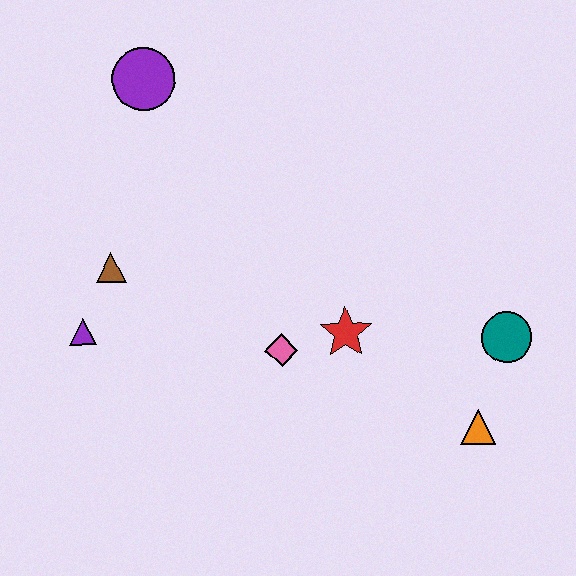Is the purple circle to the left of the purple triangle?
No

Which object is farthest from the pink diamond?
The purple circle is farthest from the pink diamond.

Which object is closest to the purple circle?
The brown triangle is closest to the purple circle.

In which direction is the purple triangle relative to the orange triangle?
The purple triangle is to the left of the orange triangle.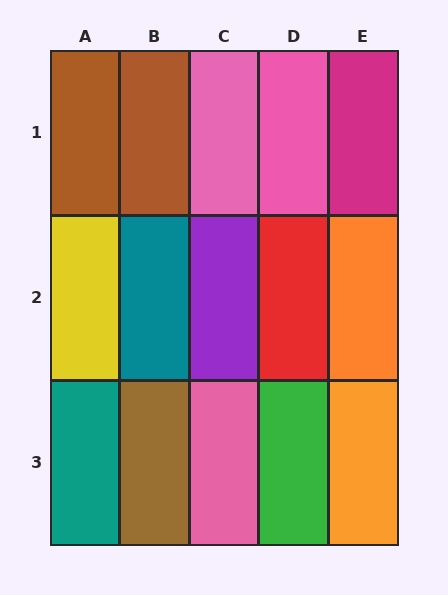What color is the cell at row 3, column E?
Orange.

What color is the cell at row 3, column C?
Pink.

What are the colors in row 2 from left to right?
Yellow, teal, purple, red, orange.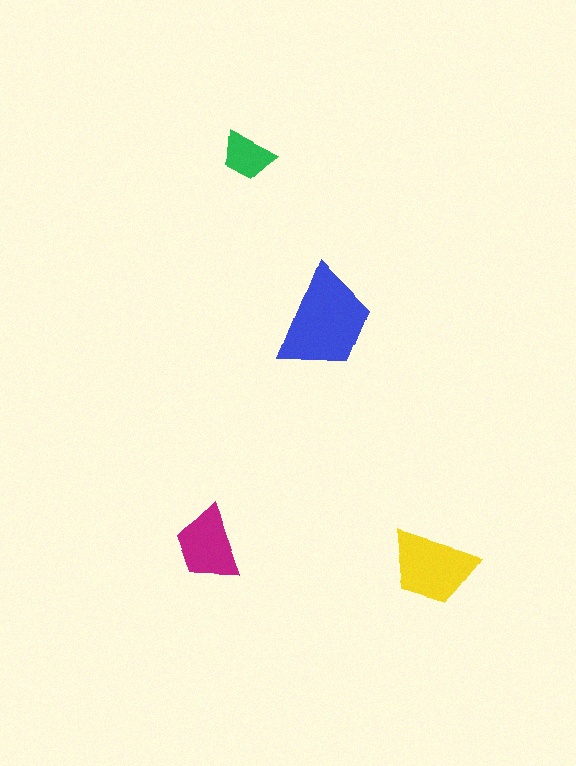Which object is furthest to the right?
The yellow trapezoid is rightmost.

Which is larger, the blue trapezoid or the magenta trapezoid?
The blue one.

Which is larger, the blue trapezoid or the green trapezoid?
The blue one.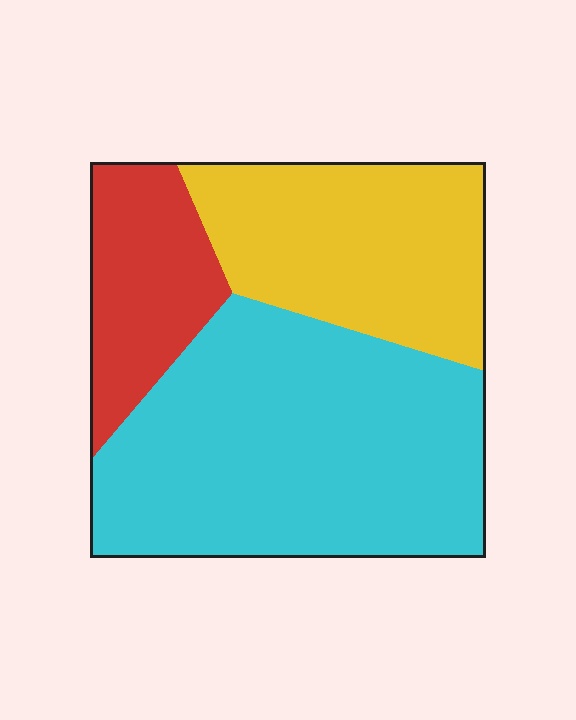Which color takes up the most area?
Cyan, at roughly 55%.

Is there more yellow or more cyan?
Cyan.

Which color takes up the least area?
Red, at roughly 15%.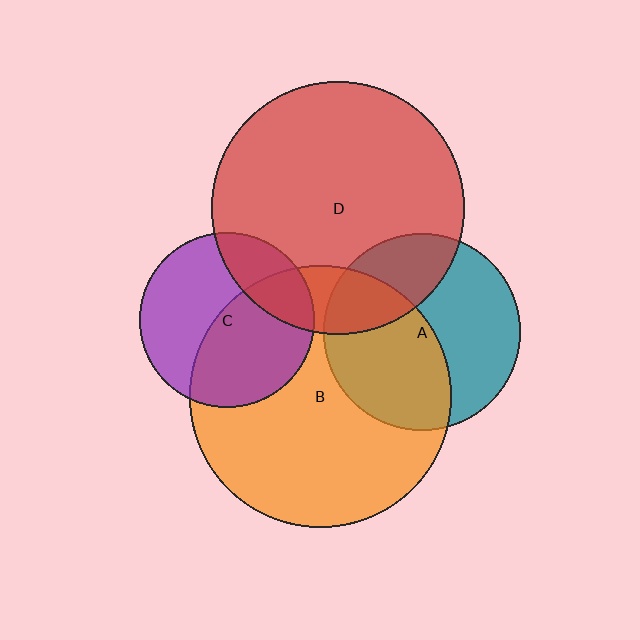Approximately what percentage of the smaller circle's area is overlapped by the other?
Approximately 50%.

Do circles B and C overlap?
Yes.